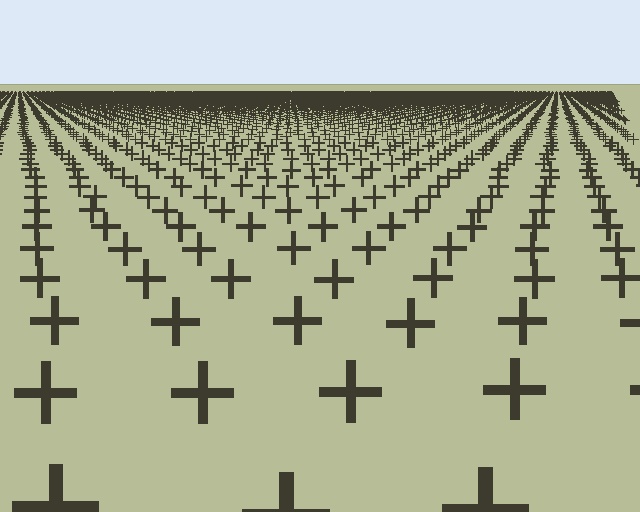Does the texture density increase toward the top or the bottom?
Density increases toward the top.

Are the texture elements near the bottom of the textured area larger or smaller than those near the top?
Larger. Near the bottom, elements are closer to the viewer and appear at a bigger on-screen size.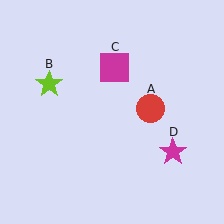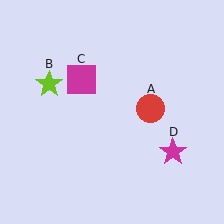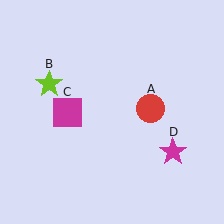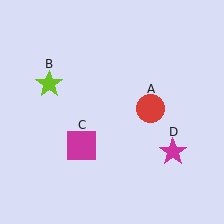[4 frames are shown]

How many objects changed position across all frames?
1 object changed position: magenta square (object C).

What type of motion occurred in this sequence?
The magenta square (object C) rotated counterclockwise around the center of the scene.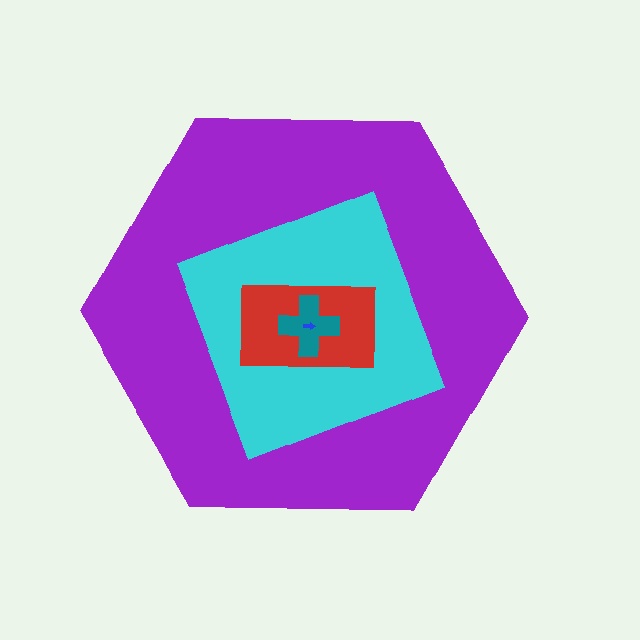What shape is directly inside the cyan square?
The red rectangle.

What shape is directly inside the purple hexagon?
The cyan square.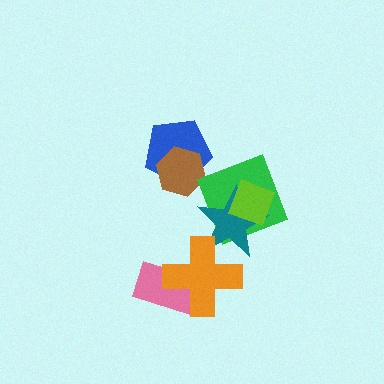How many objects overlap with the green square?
2 objects overlap with the green square.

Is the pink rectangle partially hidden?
Yes, it is partially covered by another shape.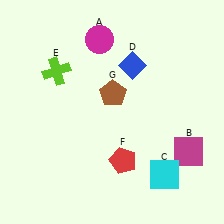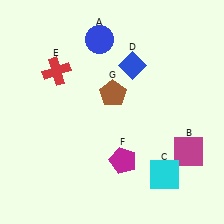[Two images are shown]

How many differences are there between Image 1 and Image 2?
There are 3 differences between the two images.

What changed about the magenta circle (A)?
In Image 1, A is magenta. In Image 2, it changed to blue.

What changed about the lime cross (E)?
In Image 1, E is lime. In Image 2, it changed to red.